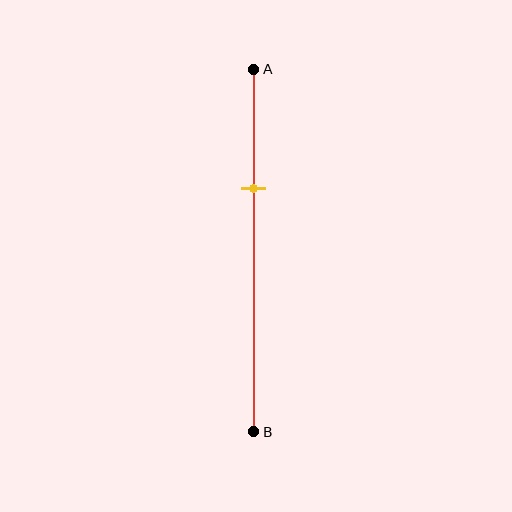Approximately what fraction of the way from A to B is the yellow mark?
The yellow mark is approximately 35% of the way from A to B.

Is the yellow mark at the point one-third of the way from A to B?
Yes, the mark is approximately at the one-third point.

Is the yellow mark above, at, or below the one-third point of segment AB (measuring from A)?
The yellow mark is approximately at the one-third point of segment AB.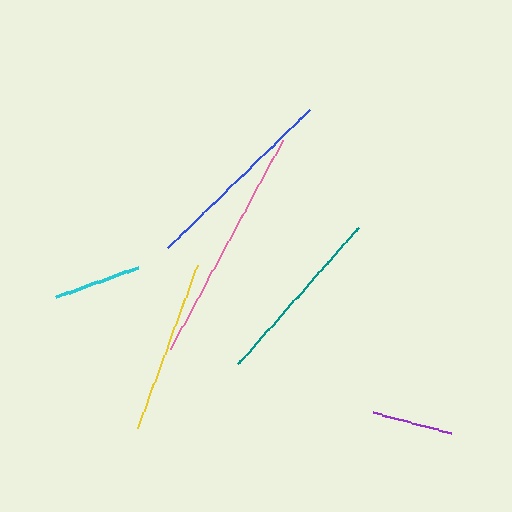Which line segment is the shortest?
The purple line is the shortest at approximately 81 pixels.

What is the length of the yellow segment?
The yellow segment is approximately 174 pixels long.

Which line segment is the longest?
The pink line is the longest at approximately 238 pixels.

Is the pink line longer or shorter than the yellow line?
The pink line is longer than the yellow line.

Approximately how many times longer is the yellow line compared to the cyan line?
The yellow line is approximately 2.0 times the length of the cyan line.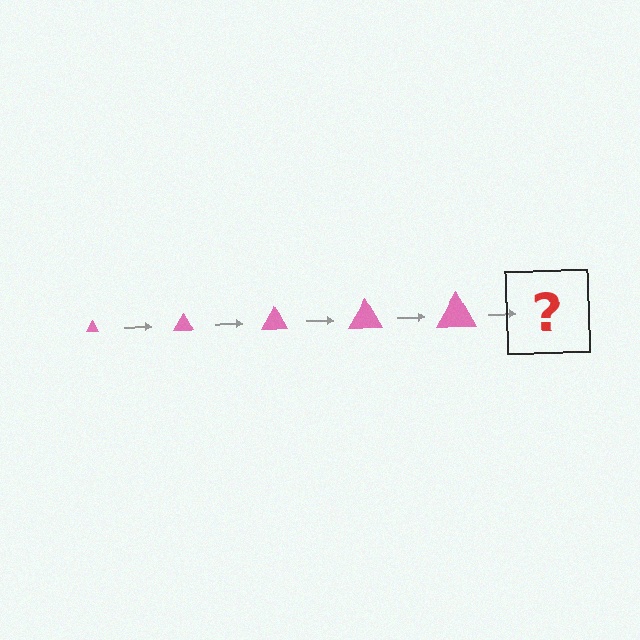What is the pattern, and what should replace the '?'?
The pattern is that the triangle gets progressively larger each step. The '?' should be a pink triangle, larger than the previous one.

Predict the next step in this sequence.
The next step is a pink triangle, larger than the previous one.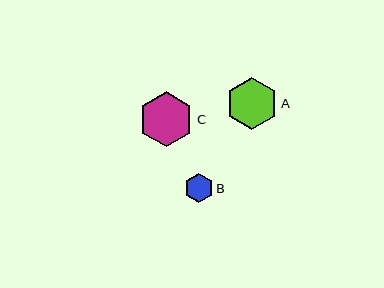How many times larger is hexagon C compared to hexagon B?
Hexagon C is approximately 1.9 times the size of hexagon B.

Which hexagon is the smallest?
Hexagon B is the smallest with a size of approximately 29 pixels.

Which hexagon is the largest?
Hexagon C is the largest with a size of approximately 55 pixels.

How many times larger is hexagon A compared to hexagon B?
Hexagon A is approximately 1.8 times the size of hexagon B.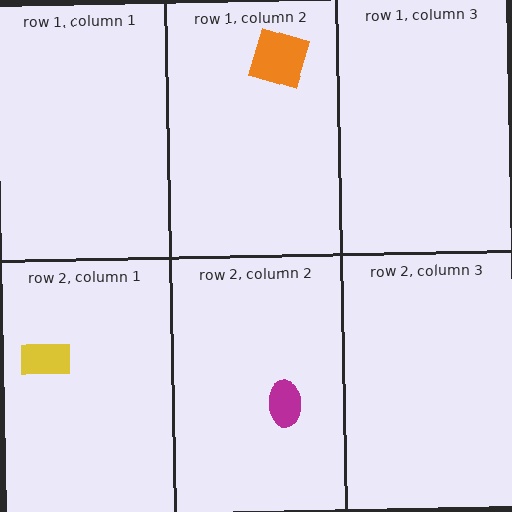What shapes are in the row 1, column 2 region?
The orange square.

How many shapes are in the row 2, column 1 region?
1.